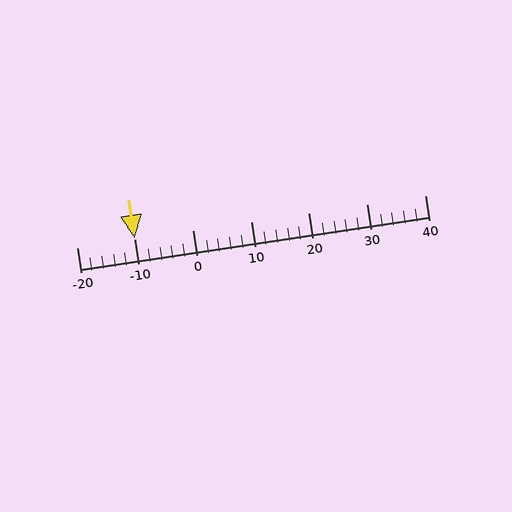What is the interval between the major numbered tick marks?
The major tick marks are spaced 10 units apart.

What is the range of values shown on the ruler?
The ruler shows values from -20 to 40.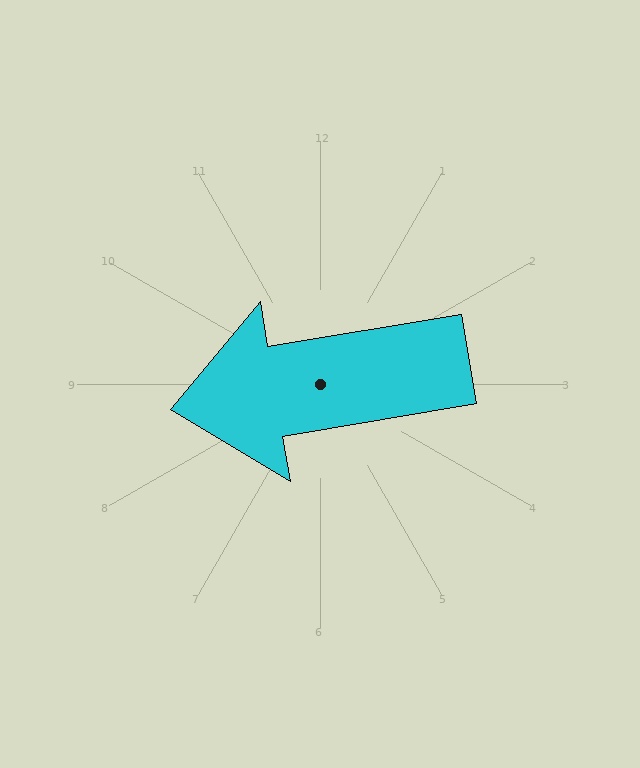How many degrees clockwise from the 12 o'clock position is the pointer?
Approximately 260 degrees.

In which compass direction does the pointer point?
West.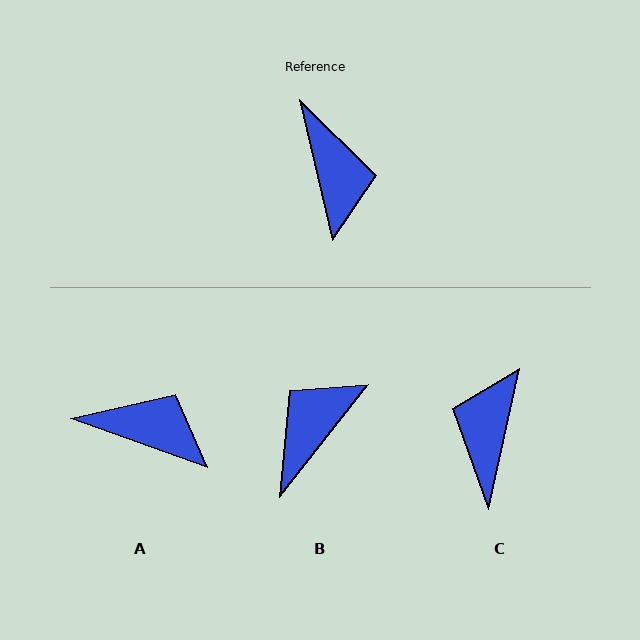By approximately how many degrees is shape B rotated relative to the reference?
Approximately 129 degrees counter-clockwise.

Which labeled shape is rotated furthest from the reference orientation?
C, about 155 degrees away.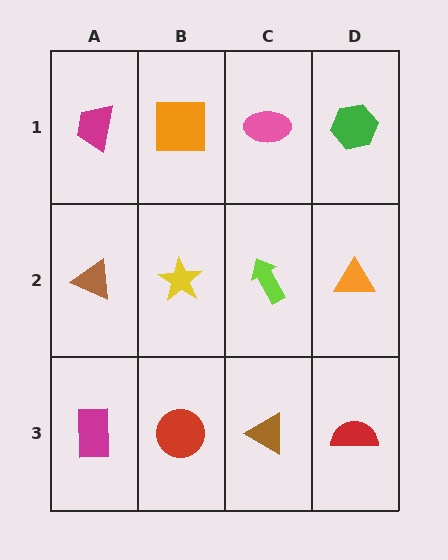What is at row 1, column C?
A pink ellipse.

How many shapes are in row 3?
4 shapes.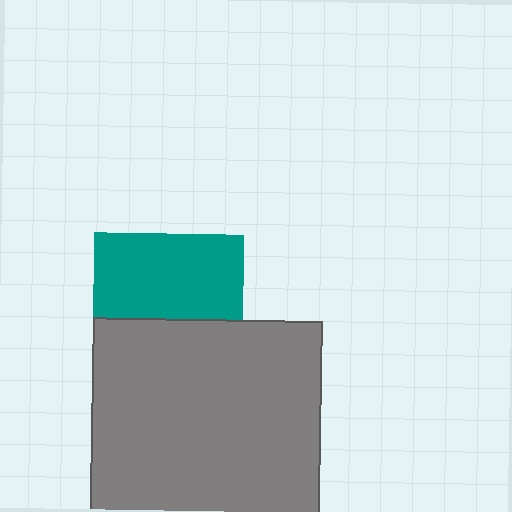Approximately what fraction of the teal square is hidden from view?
Roughly 44% of the teal square is hidden behind the gray square.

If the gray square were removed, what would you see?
You would see the complete teal square.